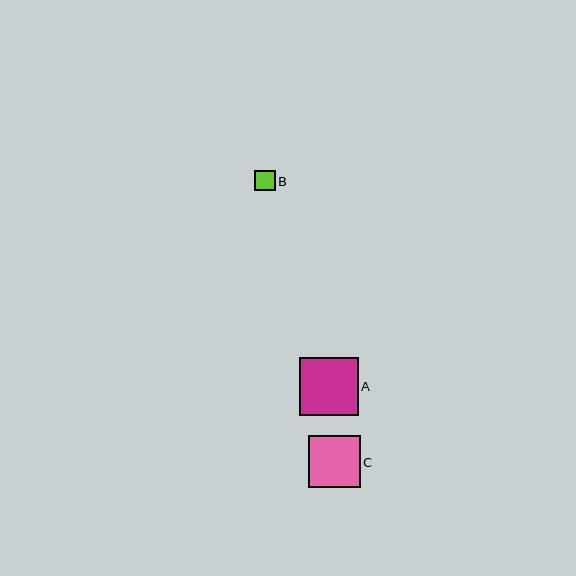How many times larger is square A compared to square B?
Square A is approximately 2.9 times the size of square B.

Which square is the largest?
Square A is the largest with a size of approximately 59 pixels.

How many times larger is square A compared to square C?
Square A is approximately 1.1 times the size of square C.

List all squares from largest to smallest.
From largest to smallest: A, C, B.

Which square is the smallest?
Square B is the smallest with a size of approximately 20 pixels.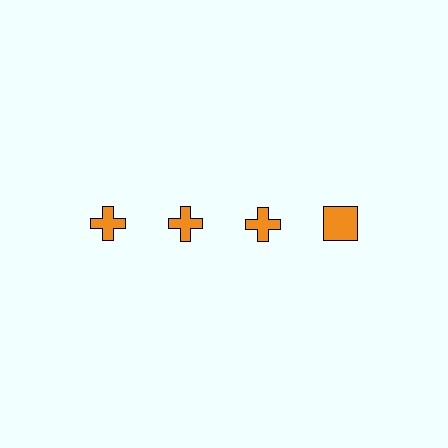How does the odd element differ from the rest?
It has a different shape: square instead of cross.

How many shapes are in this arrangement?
There are 4 shapes arranged in a grid pattern.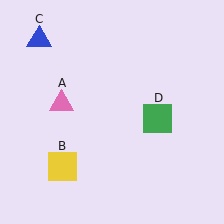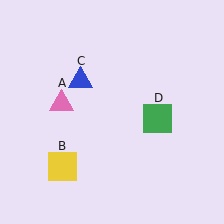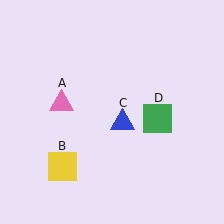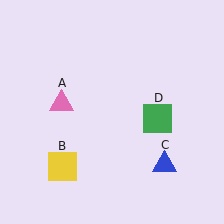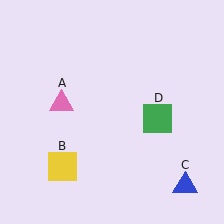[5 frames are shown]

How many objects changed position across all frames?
1 object changed position: blue triangle (object C).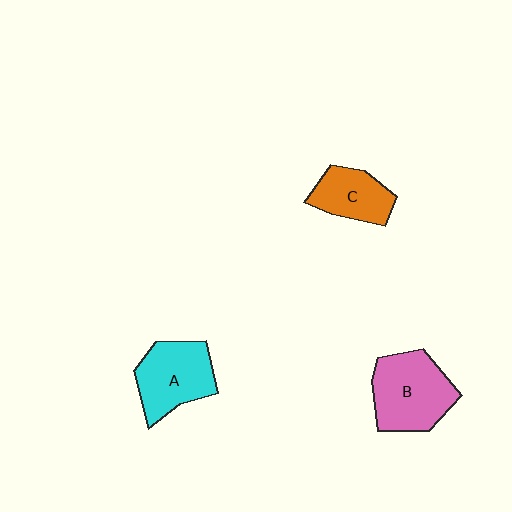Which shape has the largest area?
Shape B (pink).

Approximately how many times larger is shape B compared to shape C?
Approximately 1.5 times.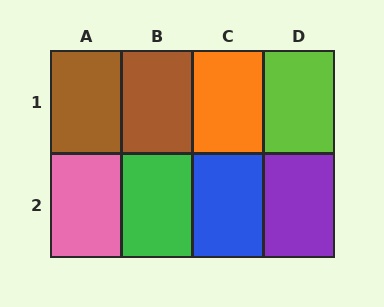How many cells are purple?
1 cell is purple.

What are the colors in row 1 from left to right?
Brown, brown, orange, lime.